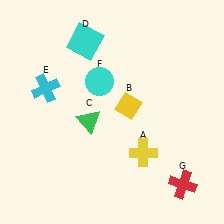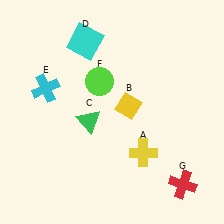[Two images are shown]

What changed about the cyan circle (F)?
In Image 1, F is cyan. In Image 2, it changed to lime.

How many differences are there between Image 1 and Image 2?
There is 1 difference between the two images.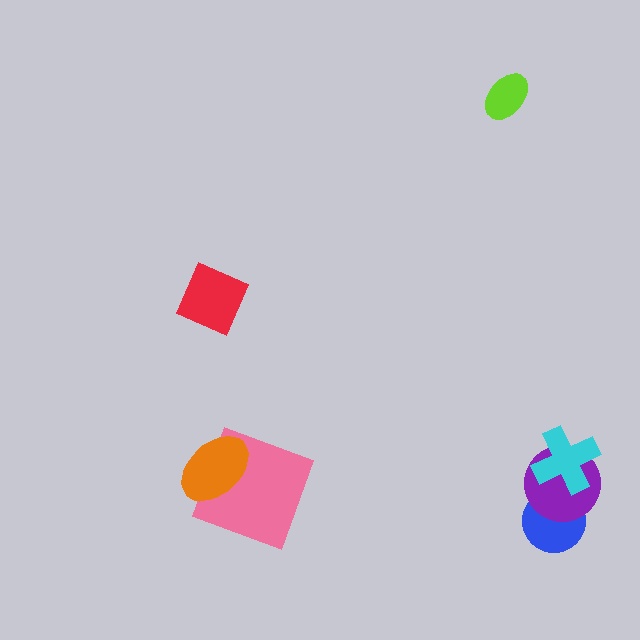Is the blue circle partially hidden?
Yes, it is partially covered by another shape.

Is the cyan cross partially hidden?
No, no other shape covers it.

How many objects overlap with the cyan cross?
1 object overlaps with the cyan cross.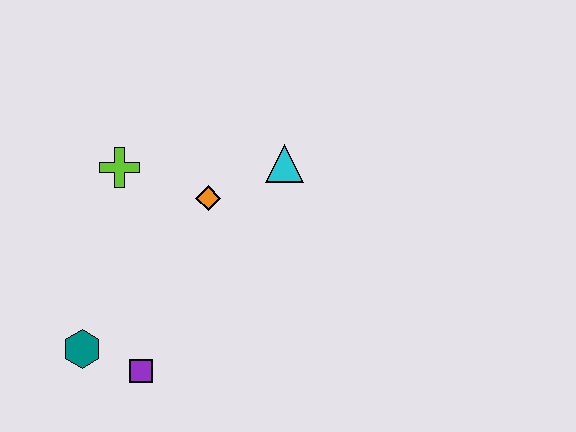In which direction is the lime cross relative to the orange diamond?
The lime cross is to the left of the orange diamond.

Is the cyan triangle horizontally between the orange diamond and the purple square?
No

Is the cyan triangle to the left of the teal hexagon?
No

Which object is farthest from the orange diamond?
The teal hexagon is farthest from the orange diamond.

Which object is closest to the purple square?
The teal hexagon is closest to the purple square.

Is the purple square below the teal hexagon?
Yes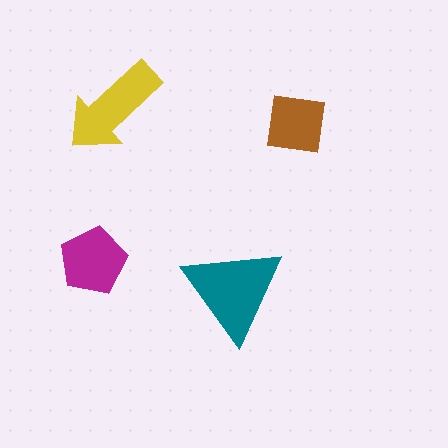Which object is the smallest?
The brown square.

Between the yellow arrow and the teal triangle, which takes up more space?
The teal triangle.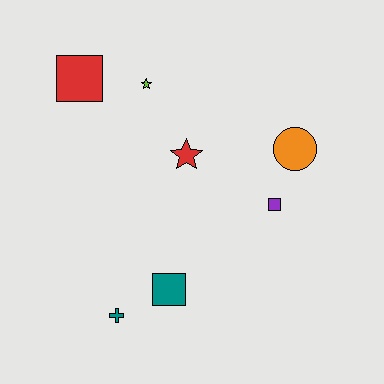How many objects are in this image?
There are 7 objects.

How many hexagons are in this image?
There are no hexagons.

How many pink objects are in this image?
There are no pink objects.